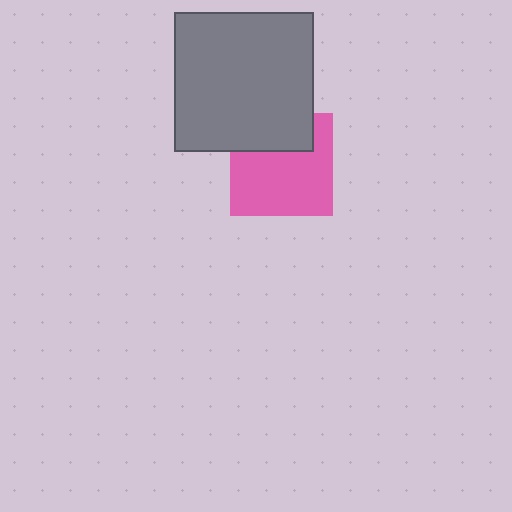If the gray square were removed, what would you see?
You would see the complete pink square.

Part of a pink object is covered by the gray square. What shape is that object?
It is a square.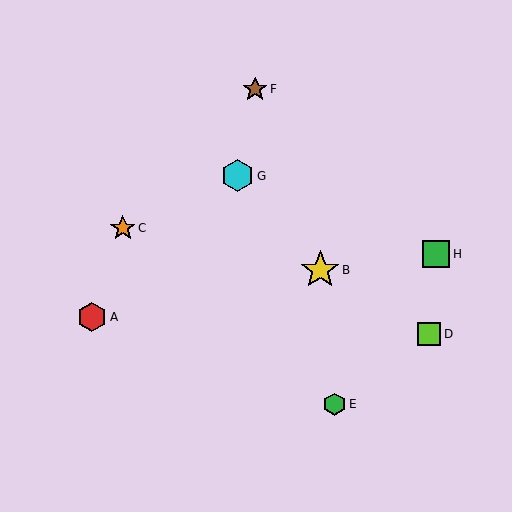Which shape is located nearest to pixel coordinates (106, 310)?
The red hexagon (labeled A) at (92, 317) is nearest to that location.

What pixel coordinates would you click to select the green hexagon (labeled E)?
Click at (335, 404) to select the green hexagon E.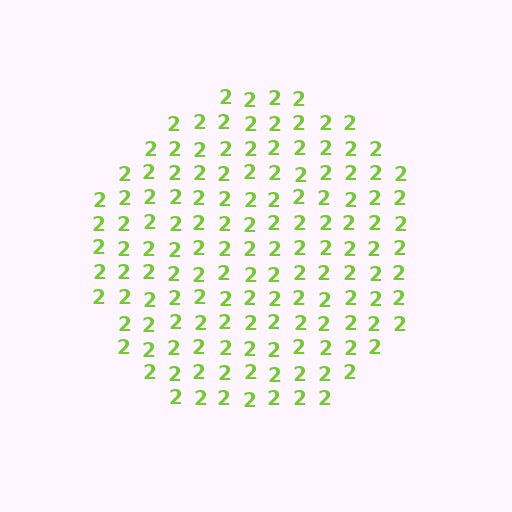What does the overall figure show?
The overall figure shows a circle.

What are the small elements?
The small elements are digit 2's.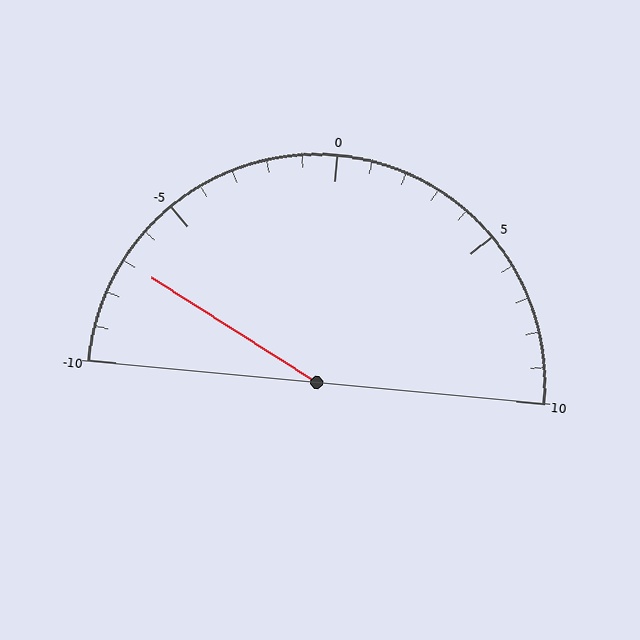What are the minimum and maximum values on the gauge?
The gauge ranges from -10 to 10.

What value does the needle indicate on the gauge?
The needle indicates approximately -7.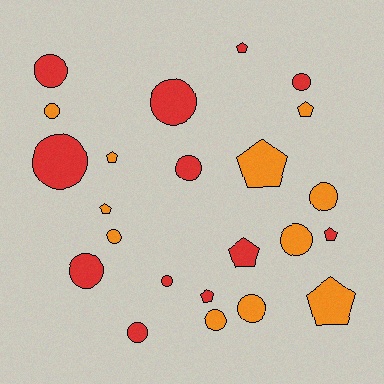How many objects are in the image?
There are 23 objects.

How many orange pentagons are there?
There are 5 orange pentagons.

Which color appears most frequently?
Red, with 12 objects.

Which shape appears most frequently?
Circle, with 14 objects.